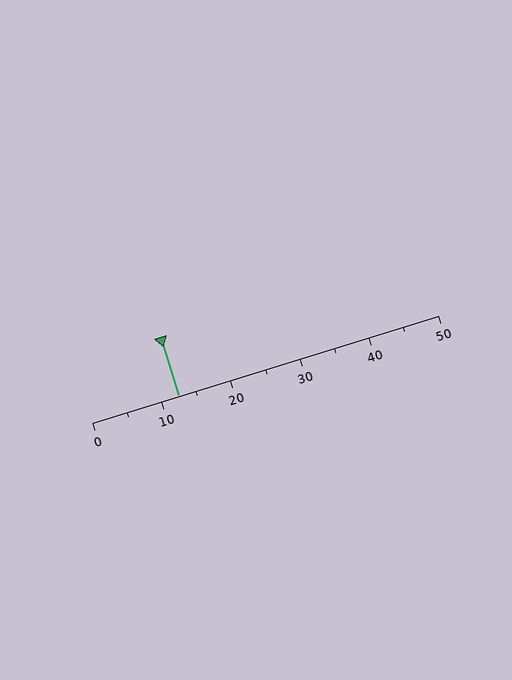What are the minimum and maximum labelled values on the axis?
The axis runs from 0 to 50.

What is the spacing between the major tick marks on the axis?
The major ticks are spaced 10 apart.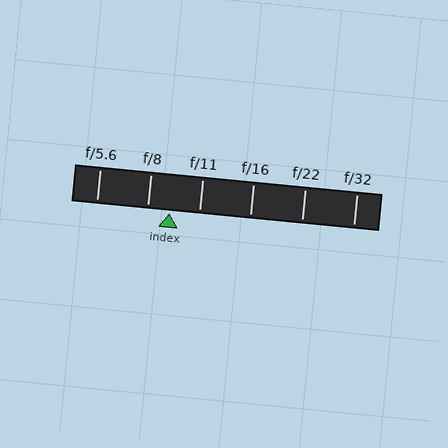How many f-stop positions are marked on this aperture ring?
There are 6 f-stop positions marked.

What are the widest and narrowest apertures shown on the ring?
The widest aperture shown is f/5.6 and the narrowest is f/32.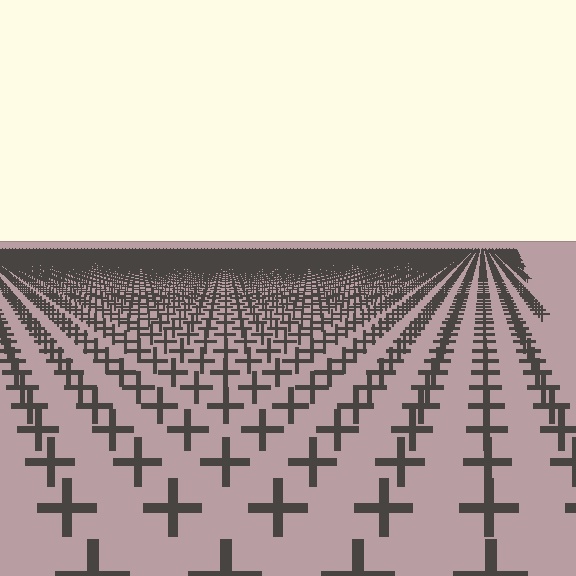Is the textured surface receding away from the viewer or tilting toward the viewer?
The surface is receding away from the viewer. Texture elements get smaller and denser toward the top.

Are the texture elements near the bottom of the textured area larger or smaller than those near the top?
Larger. Near the bottom, elements are closer to the viewer and appear at a bigger on-screen size.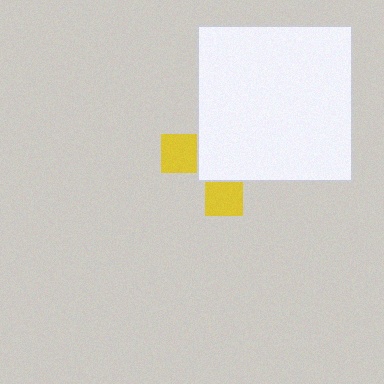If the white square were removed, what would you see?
You would see the complete yellow cross.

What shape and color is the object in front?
The object in front is a white square.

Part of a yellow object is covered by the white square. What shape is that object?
It is a cross.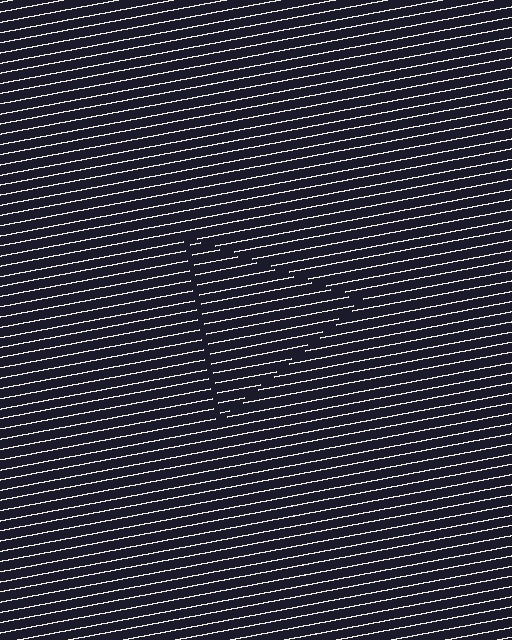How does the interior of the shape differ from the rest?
The interior of the shape contains the same grating, shifted by half a period — the contour is defined by the phase discontinuity where line-ends from the inner and outer gratings abut.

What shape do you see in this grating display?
An illusory triangle. The interior of the shape contains the same grating, shifted by half a period — the contour is defined by the phase discontinuity where line-ends from the inner and outer gratings abut.